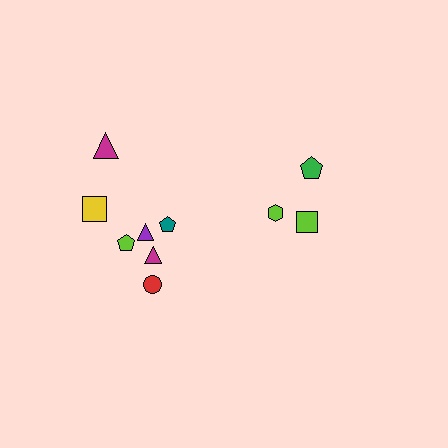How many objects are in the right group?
There are 3 objects.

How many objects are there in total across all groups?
There are 10 objects.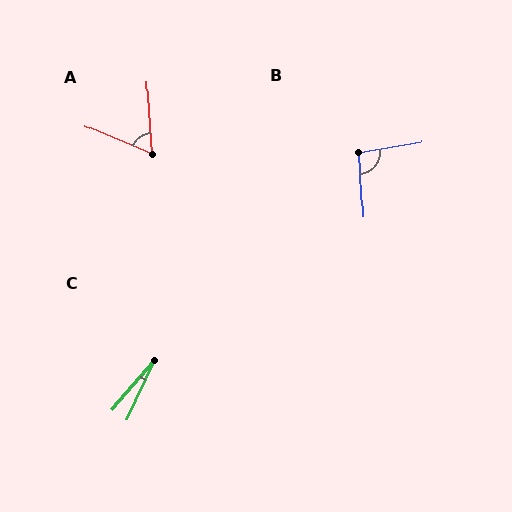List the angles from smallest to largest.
C (16°), A (64°), B (97°).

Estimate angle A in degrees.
Approximately 64 degrees.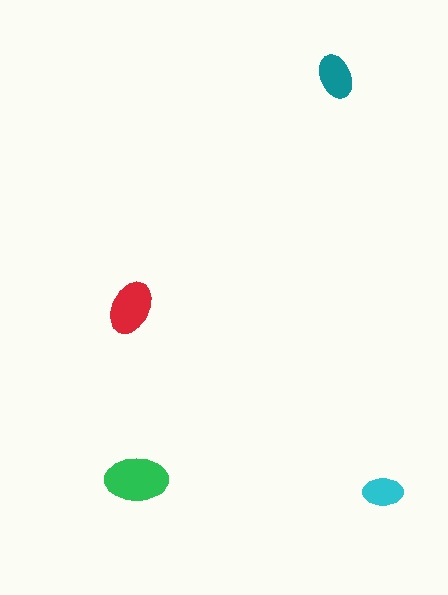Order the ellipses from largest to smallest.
the green one, the red one, the teal one, the cyan one.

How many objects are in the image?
There are 4 objects in the image.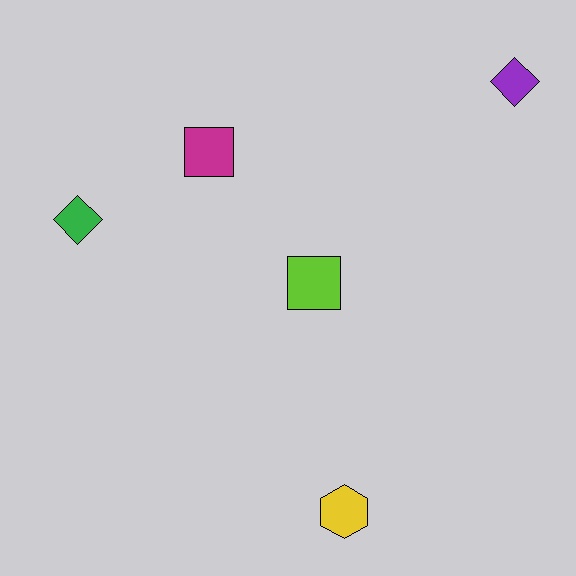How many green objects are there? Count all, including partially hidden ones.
There is 1 green object.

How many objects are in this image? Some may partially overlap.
There are 5 objects.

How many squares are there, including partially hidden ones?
There are 2 squares.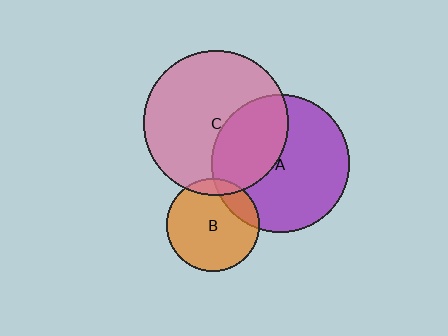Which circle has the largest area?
Circle C (pink).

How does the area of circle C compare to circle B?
Approximately 2.5 times.